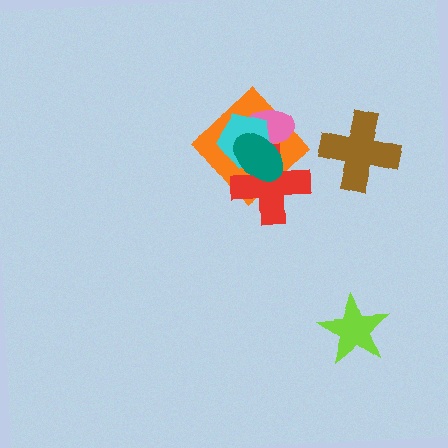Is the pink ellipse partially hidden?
Yes, it is partially covered by another shape.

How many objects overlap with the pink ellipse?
4 objects overlap with the pink ellipse.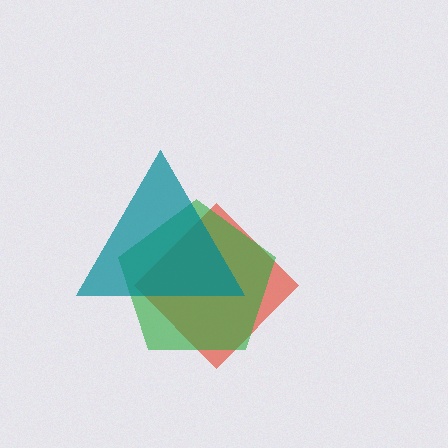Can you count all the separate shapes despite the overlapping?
Yes, there are 3 separate shapes.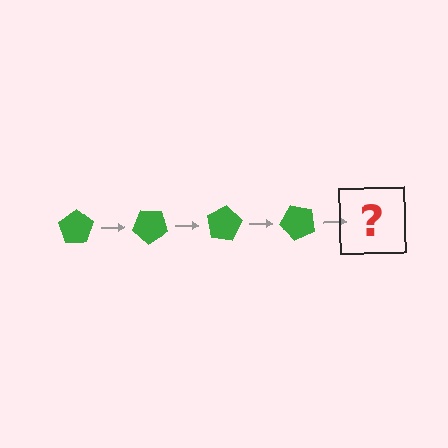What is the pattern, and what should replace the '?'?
The pattern is that the pentagon rotates 40 degrees each step. The '?' should be a green pentagon rotated 160 degrees.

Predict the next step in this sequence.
The next step is a green pentagon rotated 160 degrees.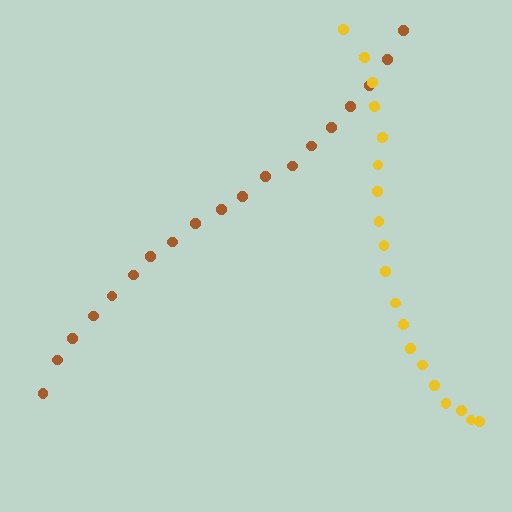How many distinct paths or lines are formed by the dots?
There are 2 distinct paths.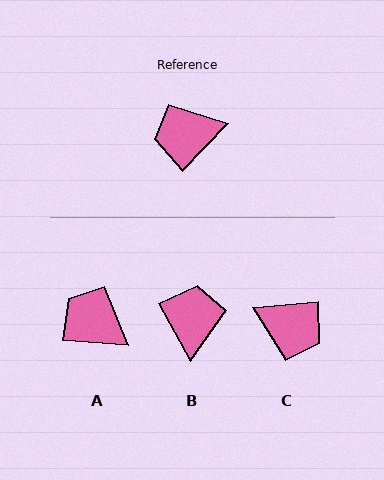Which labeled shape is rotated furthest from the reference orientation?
C, about 139 degrees away.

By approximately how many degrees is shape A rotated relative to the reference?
Approximately 50 degrees clockwise.